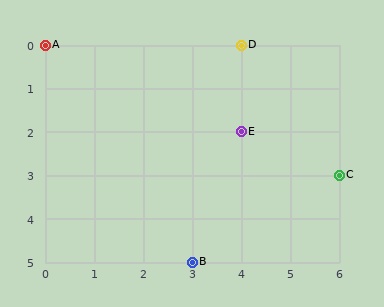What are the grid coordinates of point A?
Point A is at grid coordinates (0, 0).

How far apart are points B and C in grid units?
Points B and C are 3 columns and 2 rows apart (about 3.6 grid units diagonally).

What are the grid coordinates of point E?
Point E is at grid coordinates (4, 2).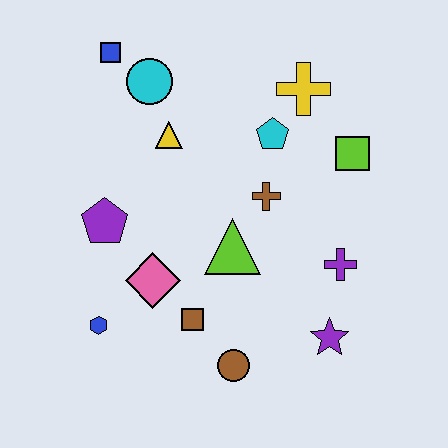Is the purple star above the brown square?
No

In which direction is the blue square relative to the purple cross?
The blue square is to the left of the purple cross.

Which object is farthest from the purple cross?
The blue square is farthest from the purple cross.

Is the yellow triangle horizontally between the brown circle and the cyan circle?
Yes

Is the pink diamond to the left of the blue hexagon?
No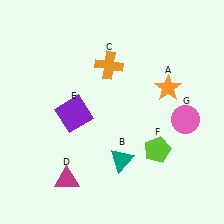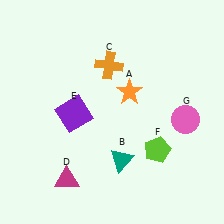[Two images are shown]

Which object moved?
The orange star (A) moved left.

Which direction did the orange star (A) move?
The orange star (A) moved left.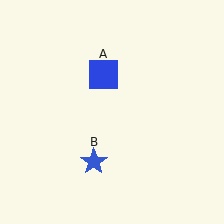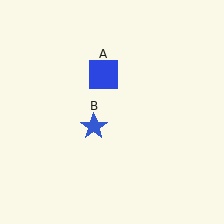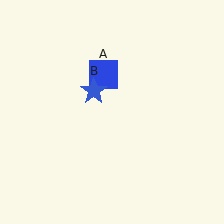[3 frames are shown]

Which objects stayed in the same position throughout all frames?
Blue square (object A) remained stationary.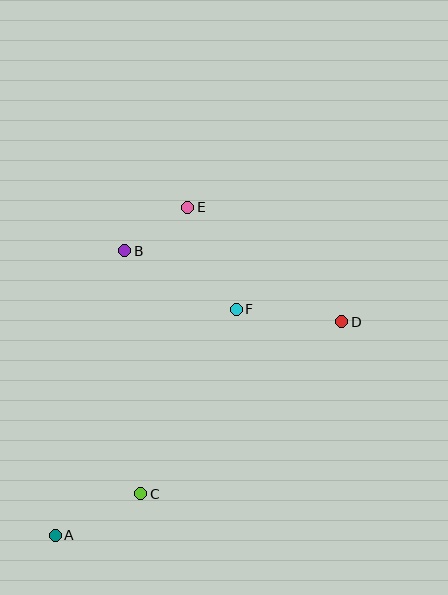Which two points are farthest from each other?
Points A and D are farthest from each other.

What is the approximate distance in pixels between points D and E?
The distance between D and E is approximately 192 pixels.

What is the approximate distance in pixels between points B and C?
The distance between B and C is approximately 243 pixels.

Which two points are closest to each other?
Points B and E are closest to each other.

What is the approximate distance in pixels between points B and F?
The distance between B and F is approximately 126 pixels.